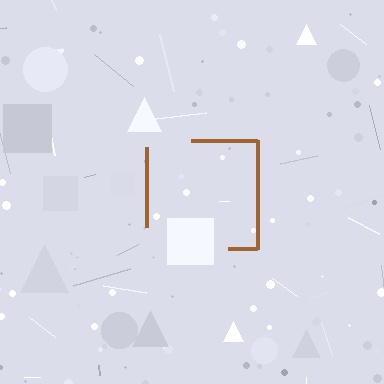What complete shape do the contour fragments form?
The contour fragments form a square.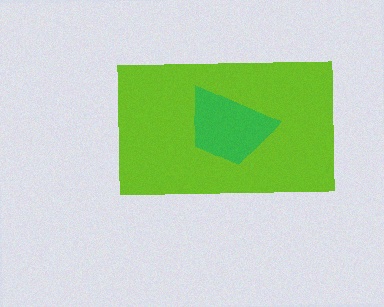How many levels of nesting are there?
2.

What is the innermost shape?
The green trapezoid.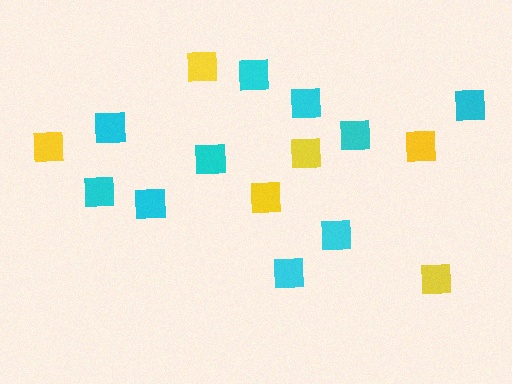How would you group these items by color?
There are 2 groups: one group of cyan squares (10) and one group of yellow squares (6).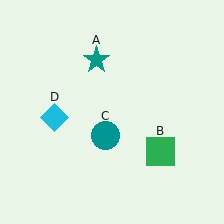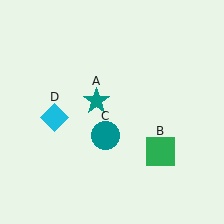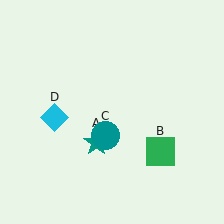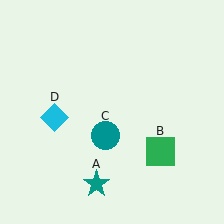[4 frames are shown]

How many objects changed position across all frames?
1 object changed position: teal star (object A).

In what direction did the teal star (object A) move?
The teal star (object A) moved down.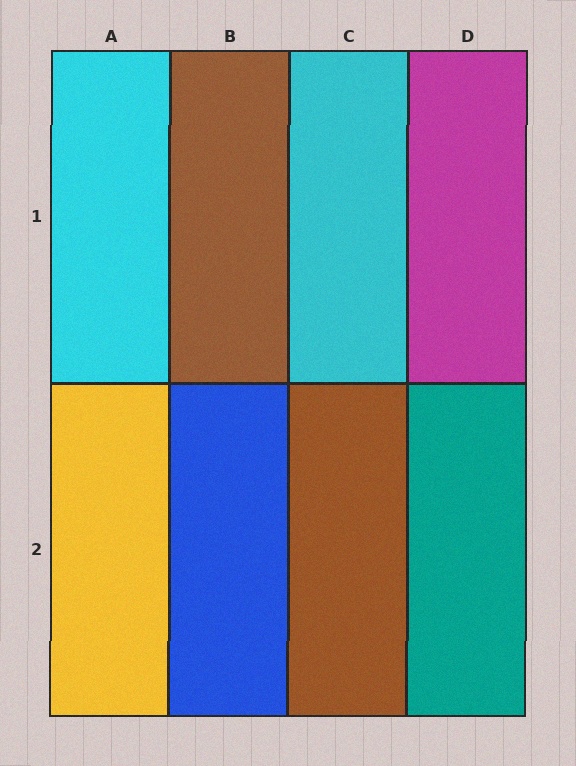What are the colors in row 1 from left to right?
Cyan, brown, cyan, magenta.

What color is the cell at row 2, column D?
Teal.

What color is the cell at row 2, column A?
Yellow.